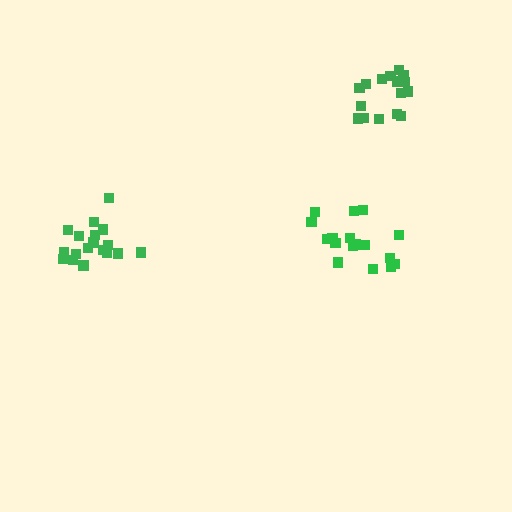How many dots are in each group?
Group 1: 19 dots, Group 2: 17 dots, Group 3: 16 dots (52 total).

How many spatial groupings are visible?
There are 3 spatial groupings.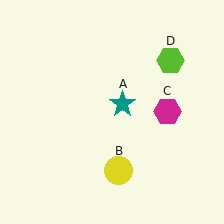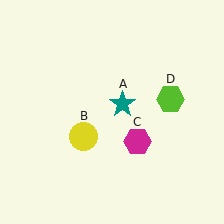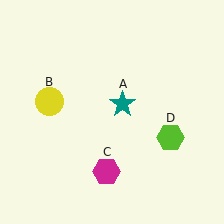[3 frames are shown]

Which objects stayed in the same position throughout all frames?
Teal star (object A) remained stationary.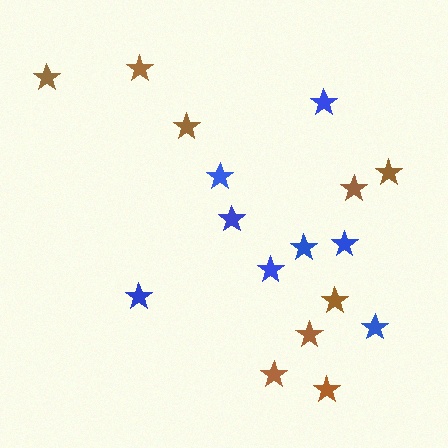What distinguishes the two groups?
There are 2 groups: one group of brown stars (9) and one group of blue stars (8).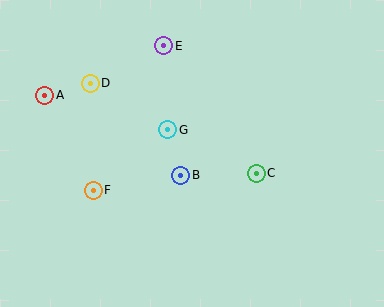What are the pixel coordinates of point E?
Point E is at (164, 46).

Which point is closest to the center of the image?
Point B at (181, 175) is closest to the center.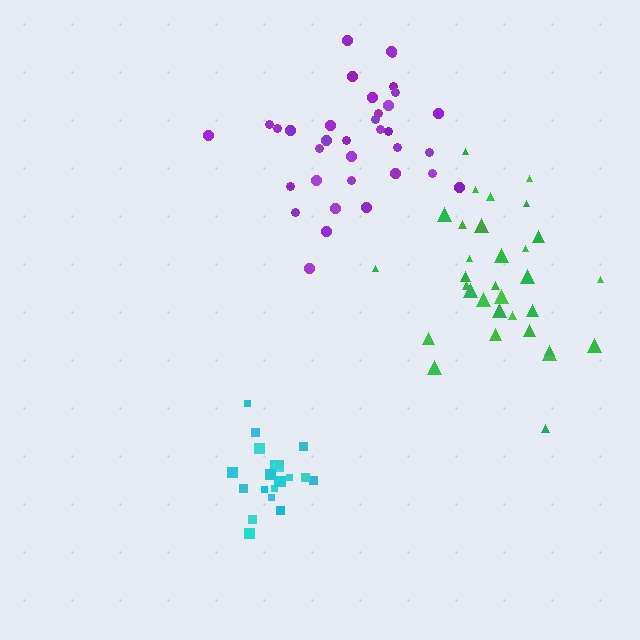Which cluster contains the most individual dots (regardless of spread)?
Purple (35).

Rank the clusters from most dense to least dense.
cyan, purple, green.